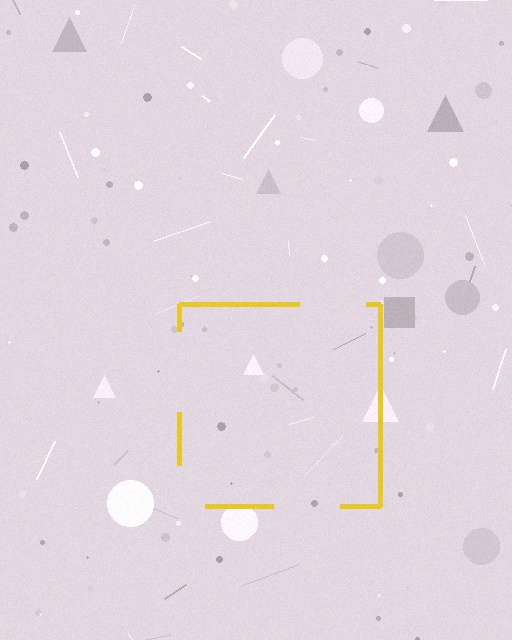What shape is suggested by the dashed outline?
The dashed outline suggests a square.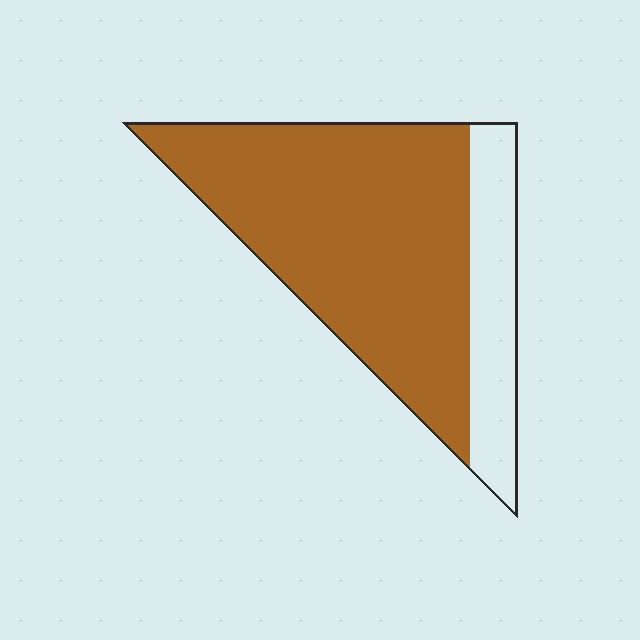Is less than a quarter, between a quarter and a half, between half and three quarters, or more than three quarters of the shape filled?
More than three quarters.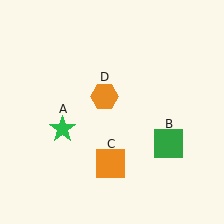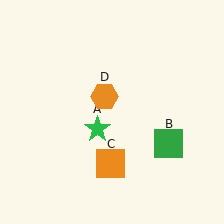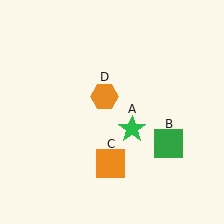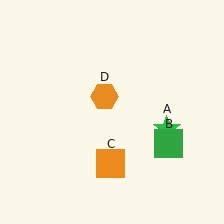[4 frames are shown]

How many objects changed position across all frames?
1 object changed position: green star (object A).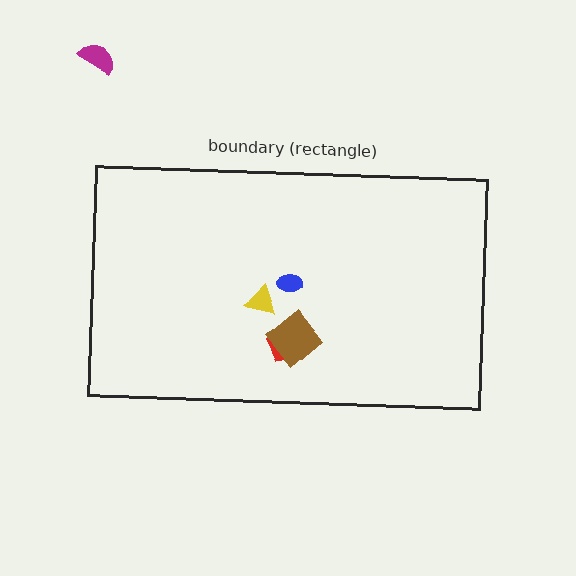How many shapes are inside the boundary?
4 inside, 1 outside.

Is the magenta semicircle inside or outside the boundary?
Outside.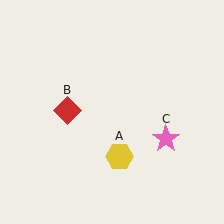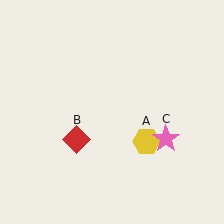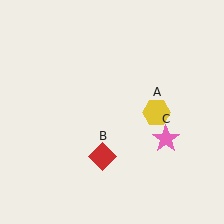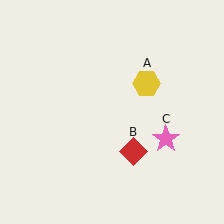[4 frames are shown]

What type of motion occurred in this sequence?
The yellow hexagon (object A), red diamond (object B) rotated counterclockwise around the center of the scene.